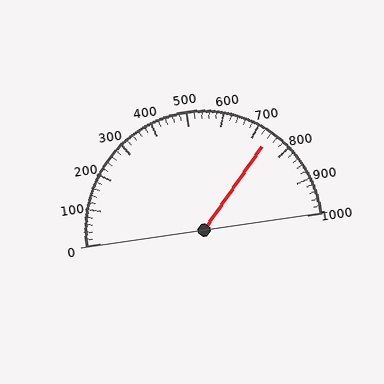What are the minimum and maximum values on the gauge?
The gauge ranges from 0 to 1000.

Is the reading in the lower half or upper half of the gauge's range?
The reading is in the upper half of the range (0 to 1000).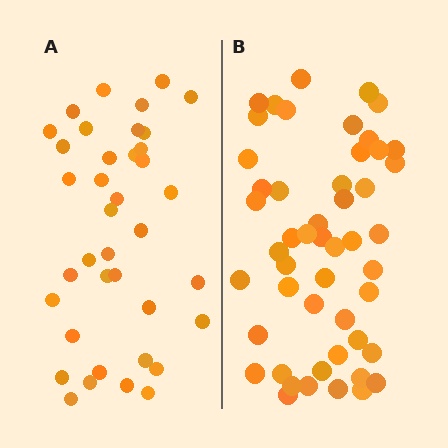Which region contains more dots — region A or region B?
Region B (the right region) has more dots.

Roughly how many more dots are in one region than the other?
Region B has roughly 12 or so more dots than region A.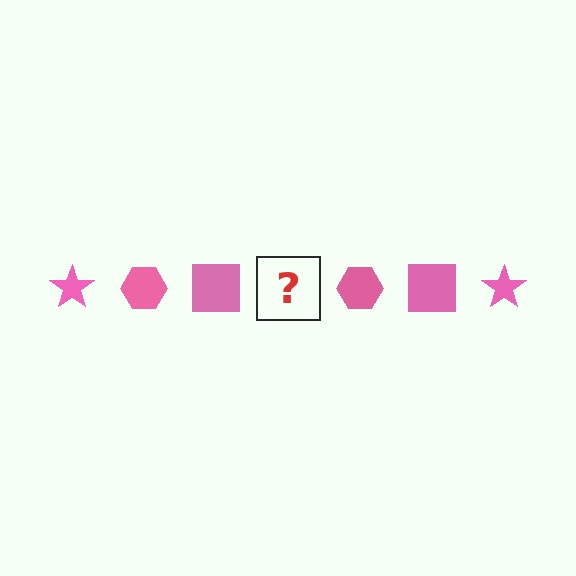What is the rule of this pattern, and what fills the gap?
The rule is that the pattern cycles through star, hexagon, square shapes in pink. The gap should be filled with a pink star.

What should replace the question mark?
The question mark should be replaced with a pink star.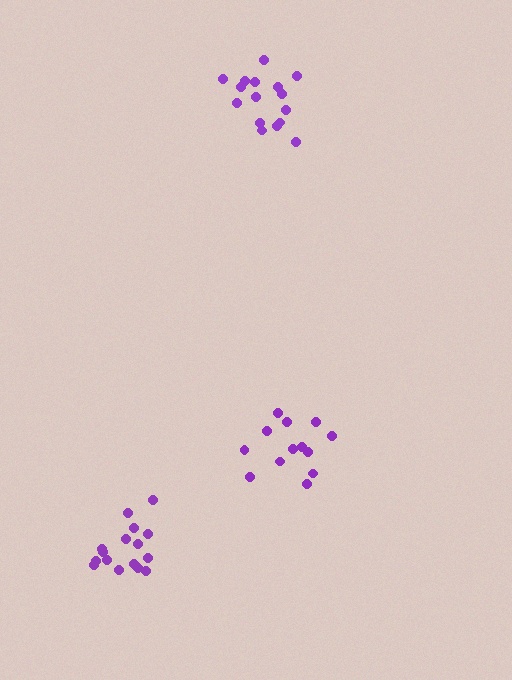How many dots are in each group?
Group 1: 16 dots, Group 2: 16 dots, Group 3: 13 dots (45 total).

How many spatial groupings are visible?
There are 3 spatial groupings.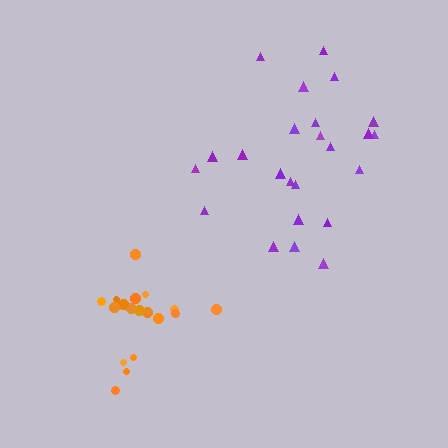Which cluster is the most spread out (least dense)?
Purple.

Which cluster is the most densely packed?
Orange.